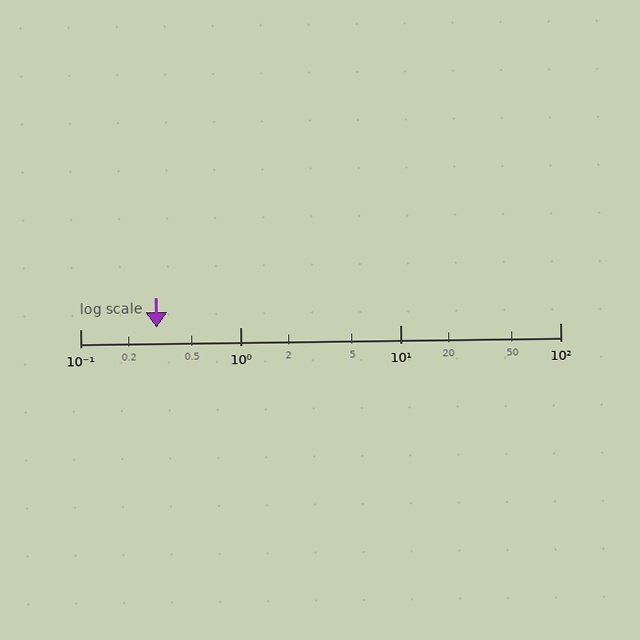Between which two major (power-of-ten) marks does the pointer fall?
The pointer is between 0.1 and 1.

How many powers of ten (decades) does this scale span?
The scale spans 3 decades, from 0.1 to 100.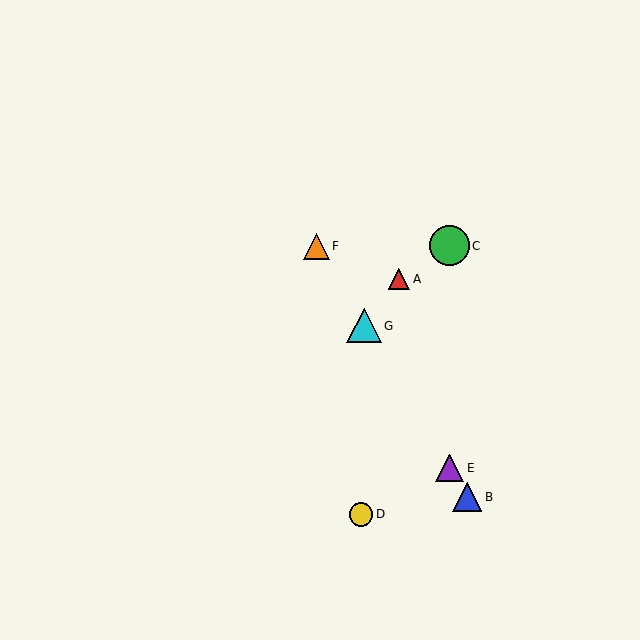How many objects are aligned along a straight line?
4 objects (B, E, F, G) are aligned along a straight line.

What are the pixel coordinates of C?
Object C is at (449, 246).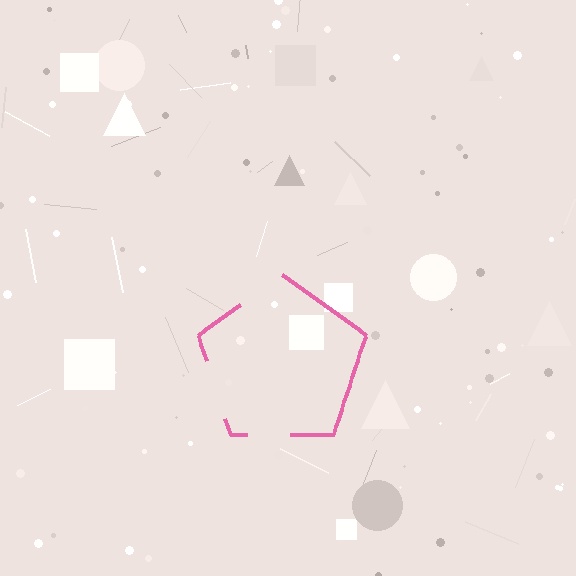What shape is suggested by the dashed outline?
The dashed outline suggests a pentagon.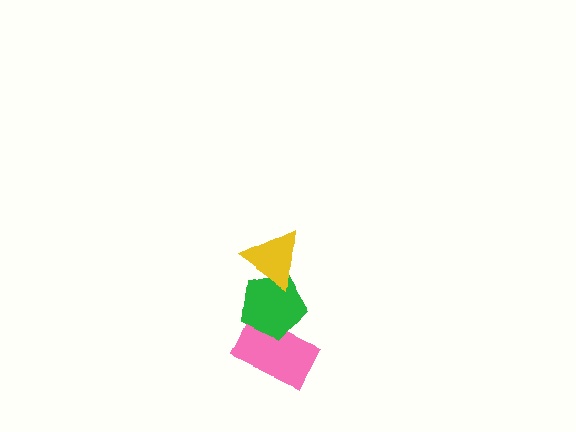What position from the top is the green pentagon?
The green pentagon is 2nd from the top.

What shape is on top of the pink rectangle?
The green pentagon is on top of the pink rectangle.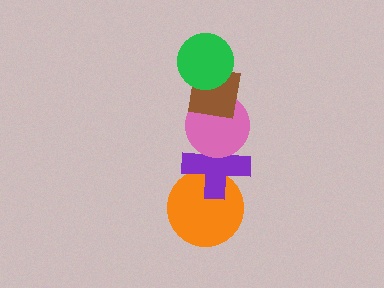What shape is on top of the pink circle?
The brown square is on top of the pink circle.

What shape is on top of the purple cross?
The pink circle is on top of the purple cross.